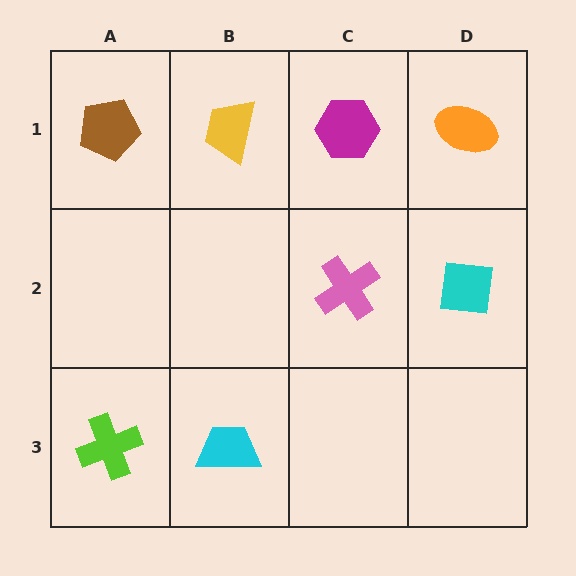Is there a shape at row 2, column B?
No, that cell is empty.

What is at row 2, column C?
A pink cross.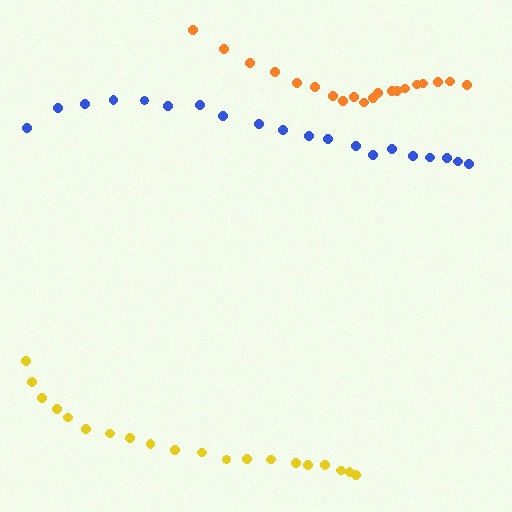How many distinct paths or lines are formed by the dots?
There are 3 distinct paths.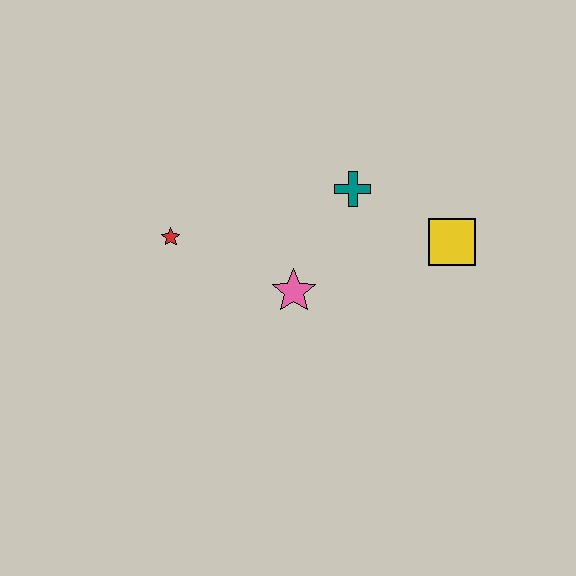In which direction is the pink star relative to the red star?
The pink star is to the right of the red star.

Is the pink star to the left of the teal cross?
Yes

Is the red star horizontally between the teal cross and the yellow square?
No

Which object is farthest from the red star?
The yellow square is farthest from the red star.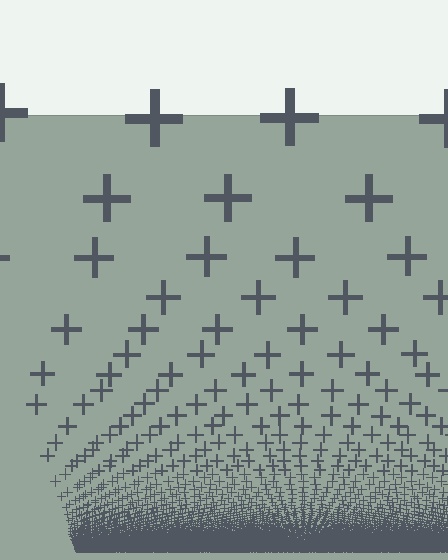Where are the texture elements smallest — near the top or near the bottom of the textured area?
Near the bottom.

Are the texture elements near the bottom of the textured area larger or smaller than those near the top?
Smaller. The gradient is inverted — elements near the bottom are smaller and denser.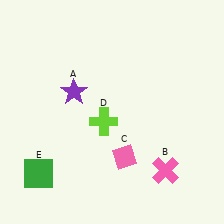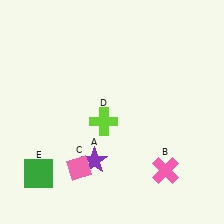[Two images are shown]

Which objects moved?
The objects that moved are: the purple star (A), the pink diamond (C).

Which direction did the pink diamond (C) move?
The pink diamond (C) moved left.